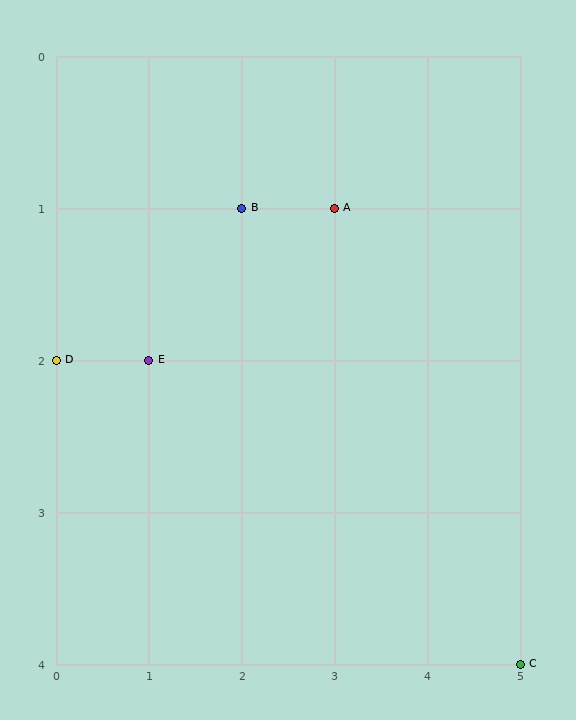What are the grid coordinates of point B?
Point B is at grid coordinates (2, 1).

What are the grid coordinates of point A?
Point A is at grid coordinates (3, 1).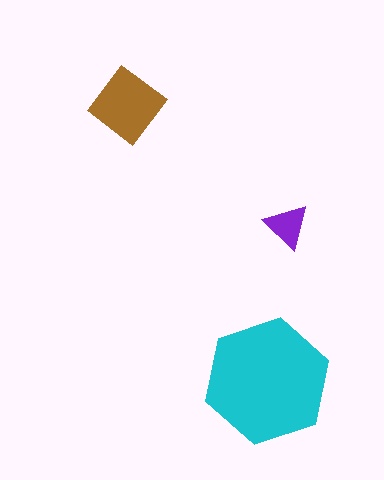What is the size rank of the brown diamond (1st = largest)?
2nd.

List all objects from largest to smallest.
The cyan hexagon, the brown diamond, the purple triangle.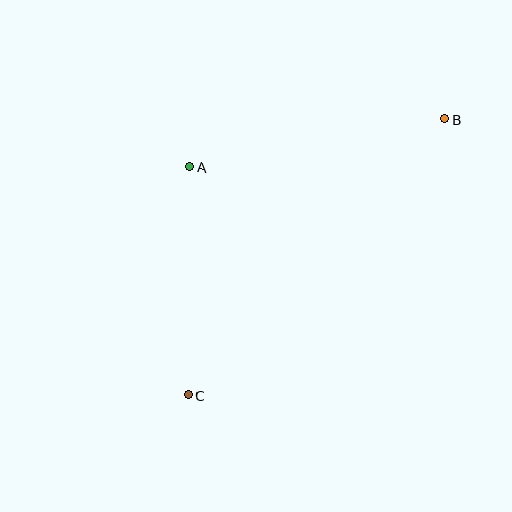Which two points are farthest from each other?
Points B and C are farthest from each other.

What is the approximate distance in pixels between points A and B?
The distance between A and B is approximately 260 pixels.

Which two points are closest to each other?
Points A and C are closest to each other.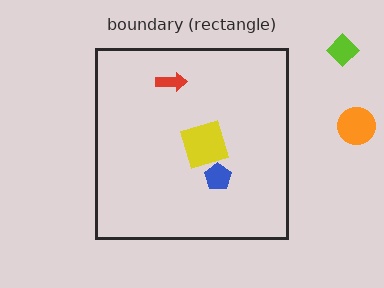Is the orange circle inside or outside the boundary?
Outside.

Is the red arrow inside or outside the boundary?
Inside.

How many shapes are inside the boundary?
3 inside, 2 outside.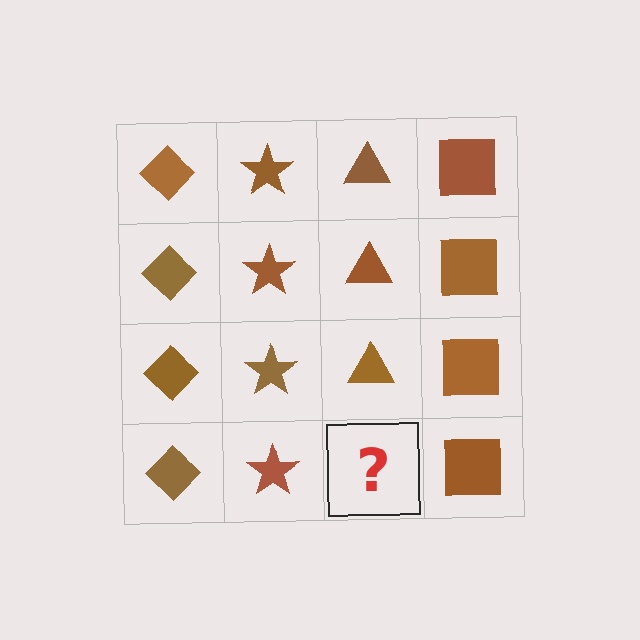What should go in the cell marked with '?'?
The missing cell should contain a brown triangle.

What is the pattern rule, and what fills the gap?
The rule is that each column has a consistent shape. The gap should be filled with a brown triangle.